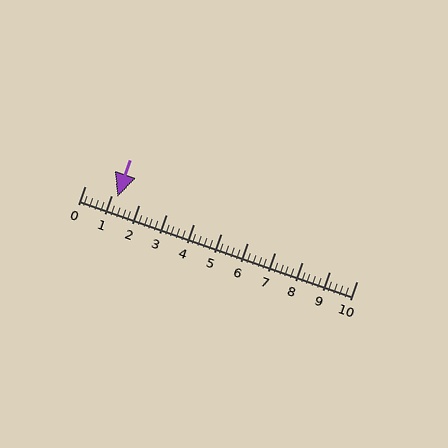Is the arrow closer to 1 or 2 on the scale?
The arrow is closer to 1.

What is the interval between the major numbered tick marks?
The major tick marks are spaced 1 units apart.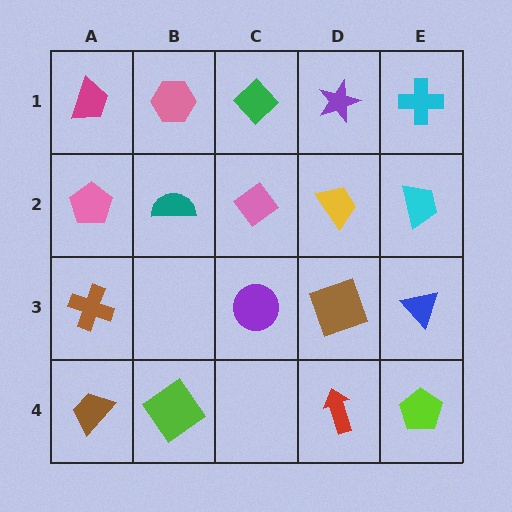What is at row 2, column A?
A pink pentagon.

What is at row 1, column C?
A green diamond.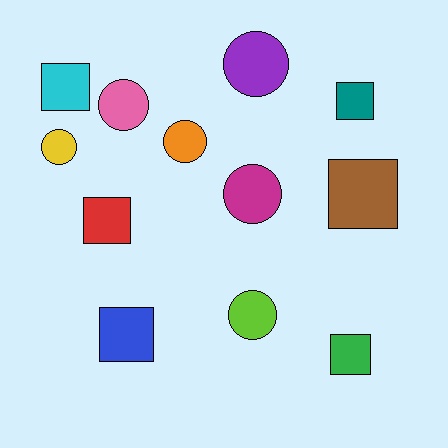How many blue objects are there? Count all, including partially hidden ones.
There is 1 blue object.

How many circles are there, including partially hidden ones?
There are 6 circles.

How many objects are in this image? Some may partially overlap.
There are 12 objects.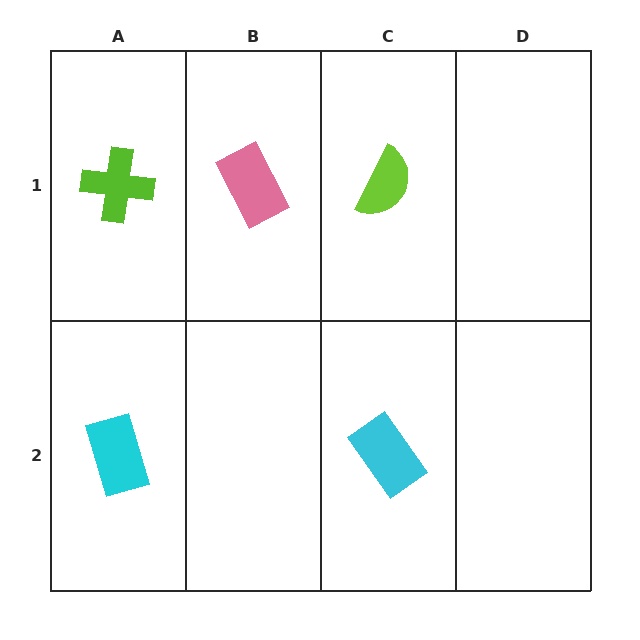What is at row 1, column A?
A lime cross.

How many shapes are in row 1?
3 shapes.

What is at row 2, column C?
A cyan rectangle.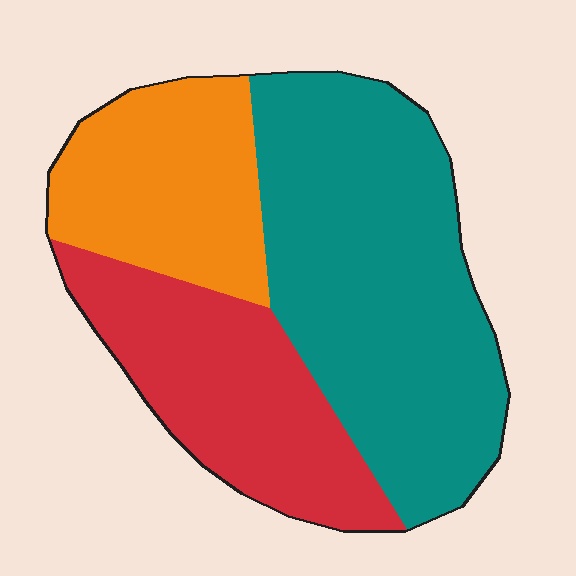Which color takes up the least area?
Orange, at roughly 25%.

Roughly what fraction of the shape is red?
Red takes up between a quarter and a half of the shape.